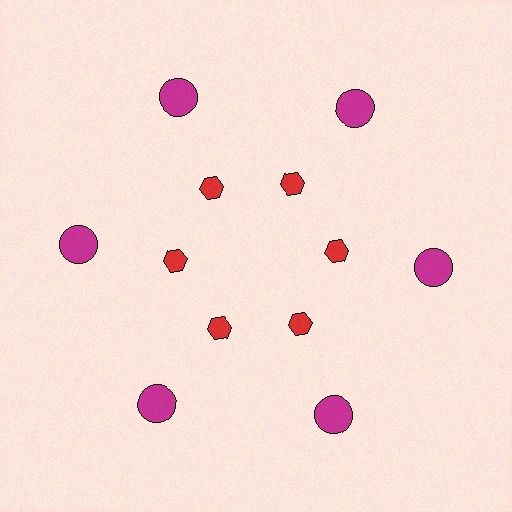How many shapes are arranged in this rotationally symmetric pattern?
There are 12 shapes, arranged in 6 groups of 2.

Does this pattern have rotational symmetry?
Yes, this pattern has 6-fold rotational symmetry. It looks the same after rotating 60 degrees around the center.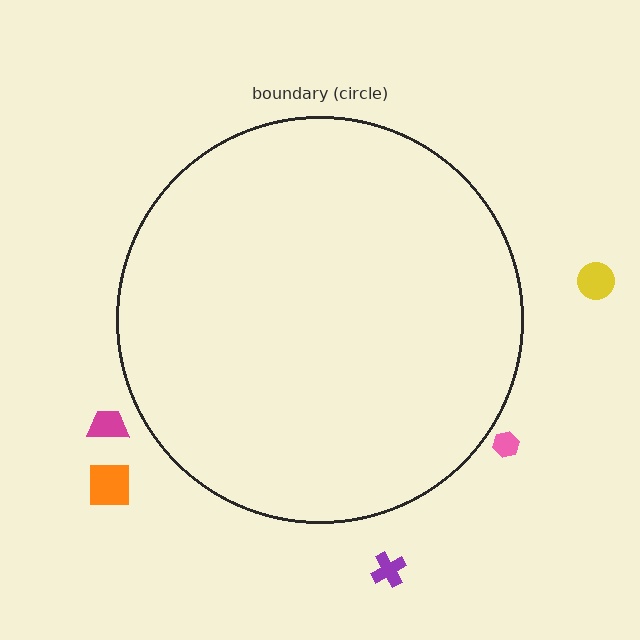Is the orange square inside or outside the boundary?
Outside.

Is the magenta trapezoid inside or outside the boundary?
Outside.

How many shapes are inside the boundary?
0 inside, 5 outside.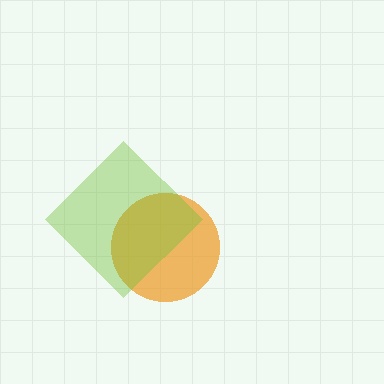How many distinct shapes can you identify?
There are 2 distinct shapes: an orange circle, a lime diamond.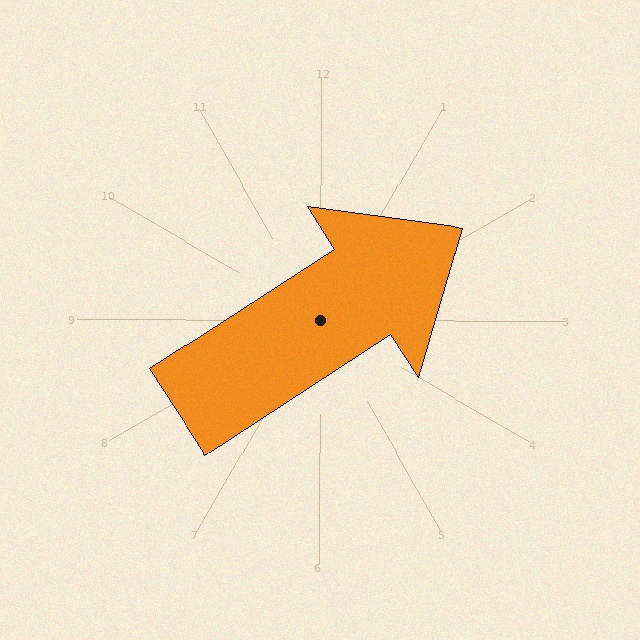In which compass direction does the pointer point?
Northeast.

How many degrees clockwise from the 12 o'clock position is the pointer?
Approximately 57 degrees.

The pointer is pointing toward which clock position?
Roughly 2 o'clock.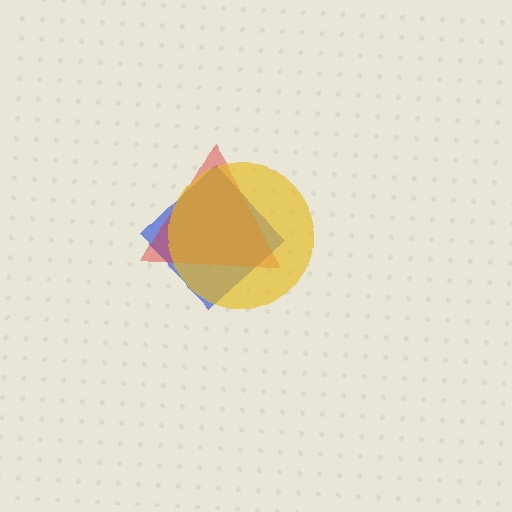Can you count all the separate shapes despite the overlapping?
Yes, there are 3 separate shapes.